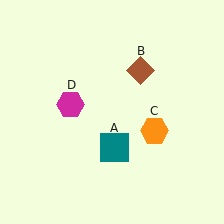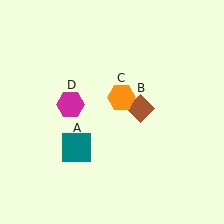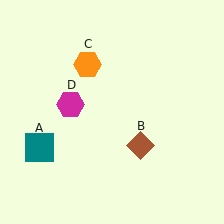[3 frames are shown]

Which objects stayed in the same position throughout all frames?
Magenta hexagon (object D) remained stationary.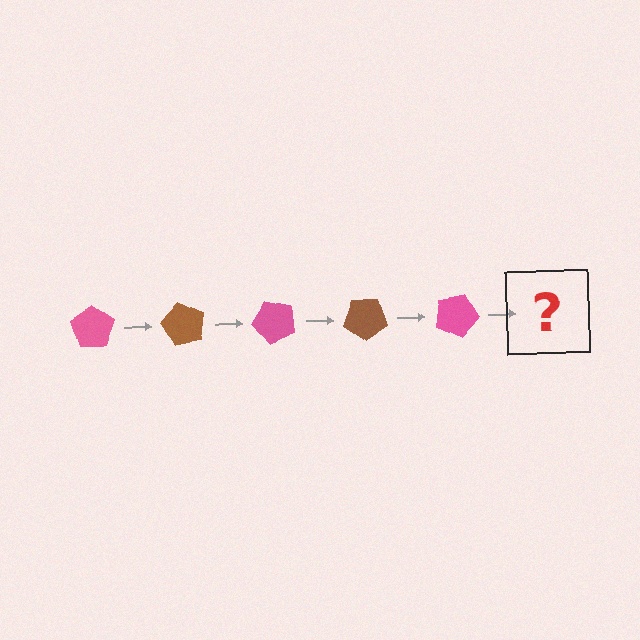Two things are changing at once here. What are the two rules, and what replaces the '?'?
The two rules are that it rotates 60 degrees each step and the color cycles through pink and brown. The '?' should be a brown pentagon, rotated 300 degrees from the start.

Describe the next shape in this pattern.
It should be a brown pentagon, rotated 300 degrees from the start.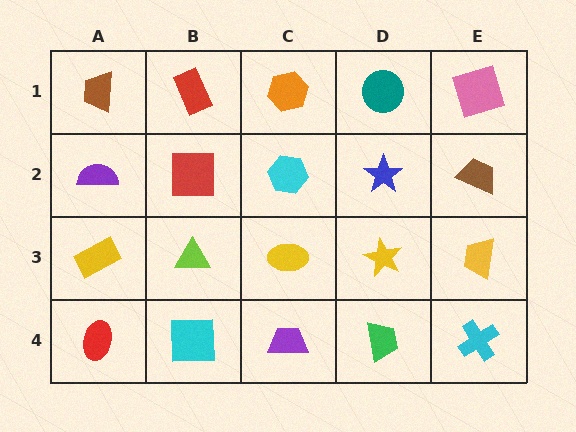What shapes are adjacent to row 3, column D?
A blue star (row 2, column D), a green trapezoid (row 4, column D), a yellow ellipse (row 3, column C), a yellow trapezoid (row 3, column E).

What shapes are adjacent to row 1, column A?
A purple semicircle (row 2, column A), a red rectangle (row 1, column B).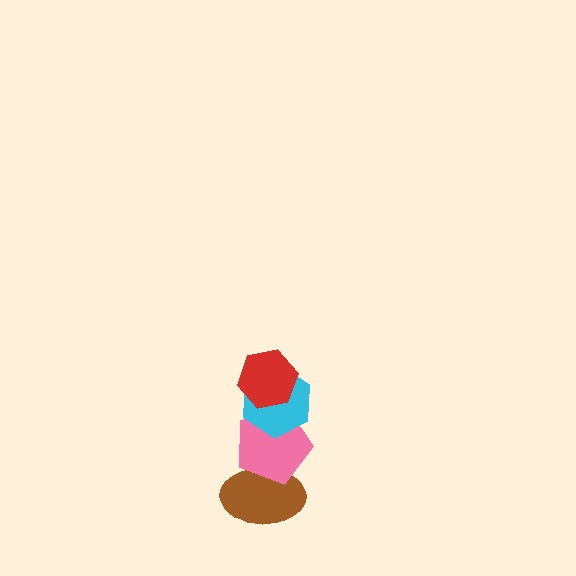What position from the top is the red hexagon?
The red hexagon is 1st from the top.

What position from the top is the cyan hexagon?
The cyan hexagon is 2nd from the top.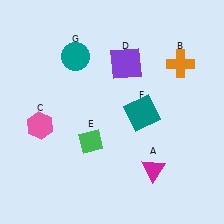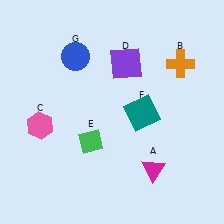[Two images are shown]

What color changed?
The circle (G) changed from teal in Image 1 to blue in Image 2.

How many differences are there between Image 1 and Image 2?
There is 1 difference between the two images.